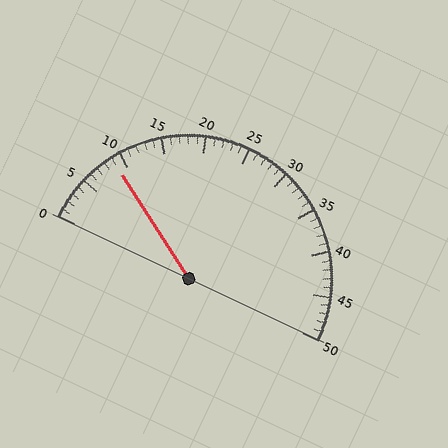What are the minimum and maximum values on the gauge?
The gauge ranges from 0 to 50.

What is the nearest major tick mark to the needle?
The nearest major tick mark is 10.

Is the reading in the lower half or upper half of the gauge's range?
The reading is in the lower half of the range (0 to 50).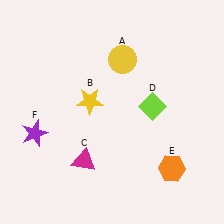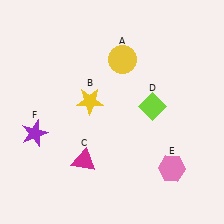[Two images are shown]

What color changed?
The hexagon (E) changed from orange in Image 1 to pink in Image 2.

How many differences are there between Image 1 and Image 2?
There is 1 difference between the two images.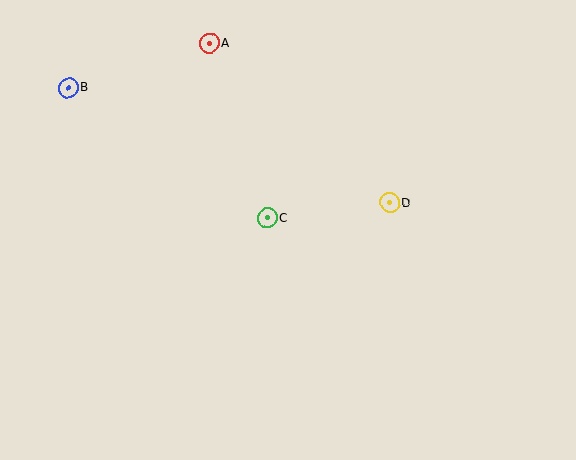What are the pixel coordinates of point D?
Point D is at (390, 203).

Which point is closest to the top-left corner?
Point B is closest to the top-left corner.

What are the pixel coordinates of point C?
Point C is at (267, 218).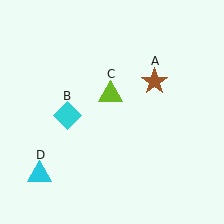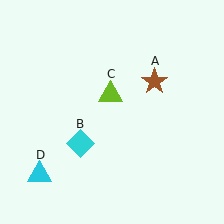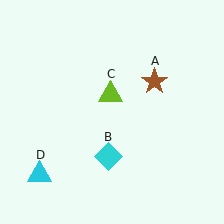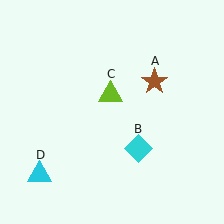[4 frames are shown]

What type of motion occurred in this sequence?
The cyan diamond (object B) rotated counterclockwise around the center of the scene.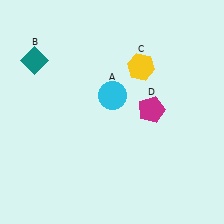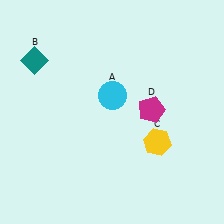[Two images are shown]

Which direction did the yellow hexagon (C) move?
The yellow hexagon (C) moved down.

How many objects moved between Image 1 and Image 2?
1 object moved between the two images.